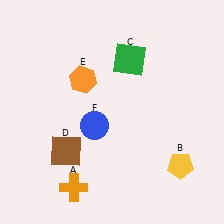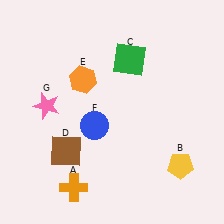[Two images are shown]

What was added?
A pink star (G) was added in Image 2.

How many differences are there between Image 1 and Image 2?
There is 1 difference between the two images.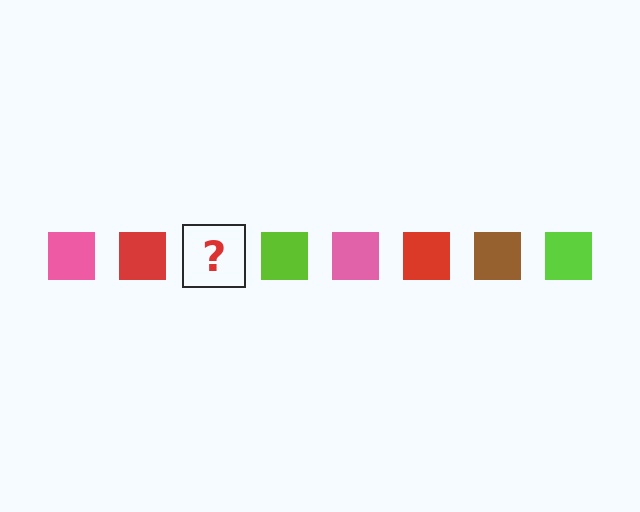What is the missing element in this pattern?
The missing element is a brown square.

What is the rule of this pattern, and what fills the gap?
The rule is that the pattern cycles through pink, red, brown, lime squares. The gap should be filled with a brown square.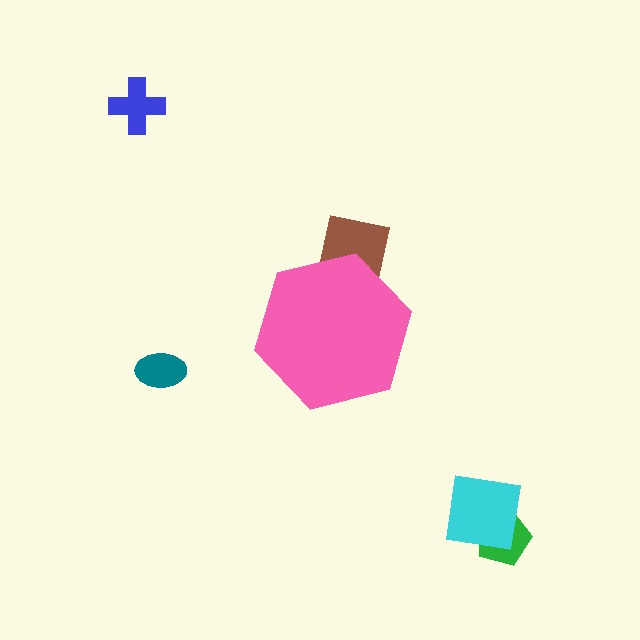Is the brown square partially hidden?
Yes, the brown square is partially hidden behind the pink hexagon.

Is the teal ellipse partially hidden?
No, the teal ellipse is fully visible.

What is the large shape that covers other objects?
A pink hexagon.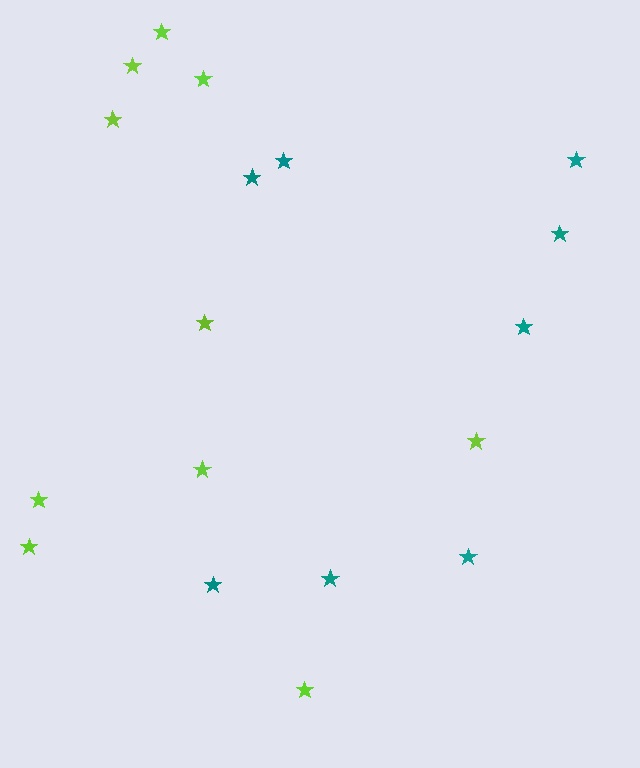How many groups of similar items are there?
There are 2 groups: one group of lime stars (10) and one group of teal stars (8).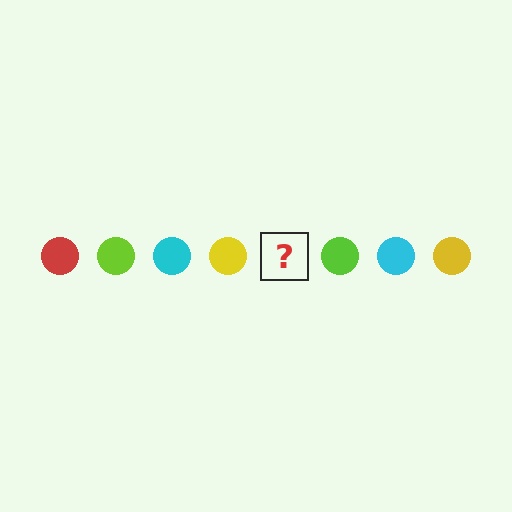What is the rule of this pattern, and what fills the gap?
The rule is that the pattern cycles through red, lime, cyan, yellow circles. The gap should be filled with a red circle.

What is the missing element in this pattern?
The missing element is a red circle.